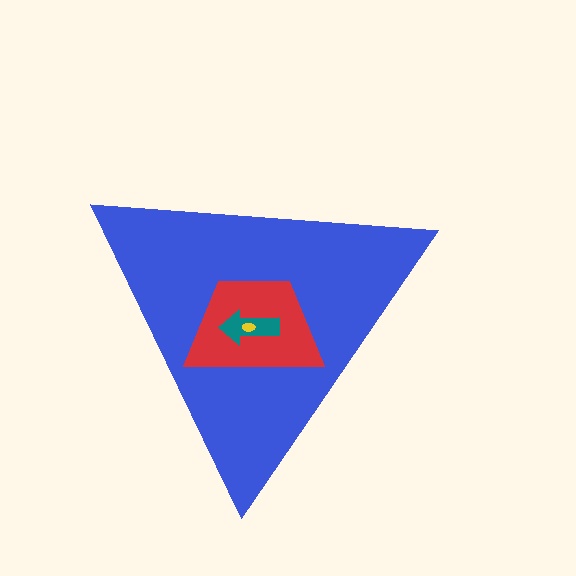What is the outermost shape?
The blue triangle.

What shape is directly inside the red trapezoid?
The teal arrow.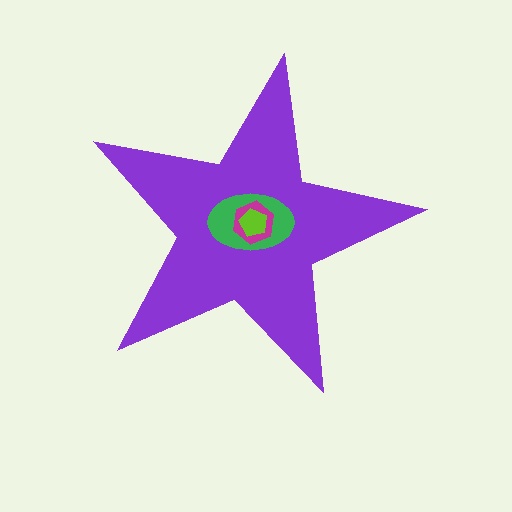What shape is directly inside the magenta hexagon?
The lime pentagon.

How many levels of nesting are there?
4.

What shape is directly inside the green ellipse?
The magenta hexagon.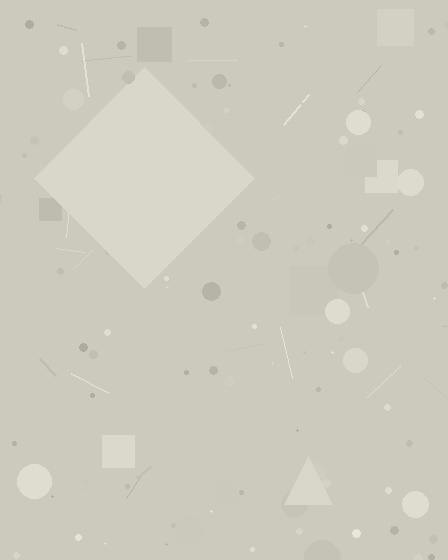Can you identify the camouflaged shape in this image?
The camouflaged shape is a diamond.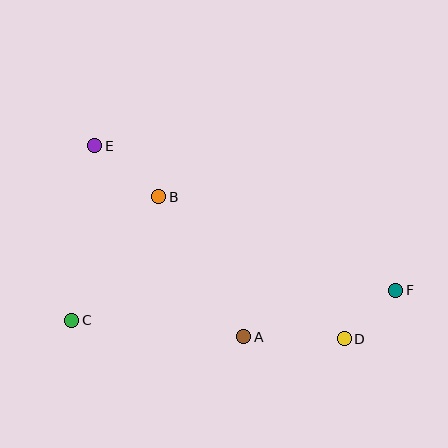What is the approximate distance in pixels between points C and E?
The distance between C and E is approximately 176 pixels.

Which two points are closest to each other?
Points D and F are closest to each other.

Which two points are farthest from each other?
Points E and F are farthest from each other.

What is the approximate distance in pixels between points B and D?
The distance between B and D is approximately 234 pixels.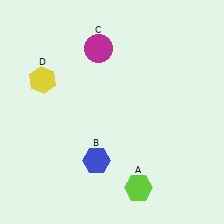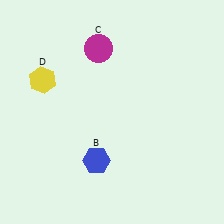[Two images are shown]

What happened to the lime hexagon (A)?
The lime hexagon (A) was removed in Image 2. It was in the bottom-right area of Image 1.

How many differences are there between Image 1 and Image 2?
There is 1 difference between the two images.